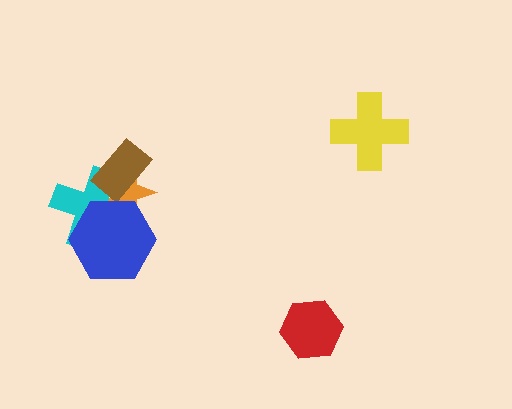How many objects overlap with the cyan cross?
3 objects overlap with the cyan cross.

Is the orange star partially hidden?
Yes, it is partially covered by another shape.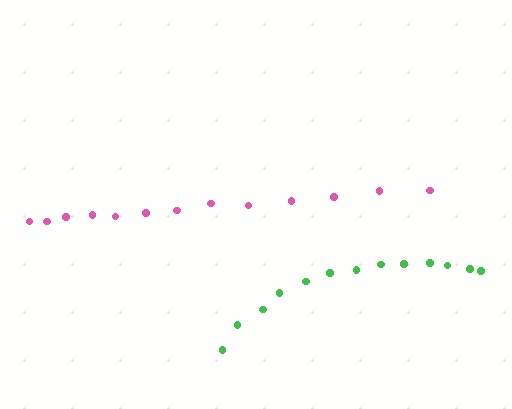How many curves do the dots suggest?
There are 2 distinct paths.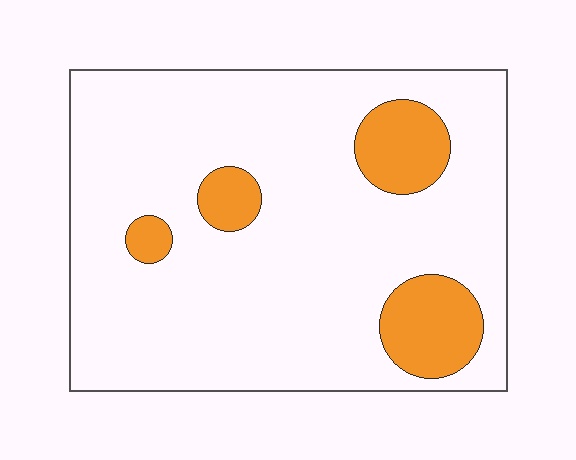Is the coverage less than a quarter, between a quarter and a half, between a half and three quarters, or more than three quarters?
Less than a quarter.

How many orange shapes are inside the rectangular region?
4.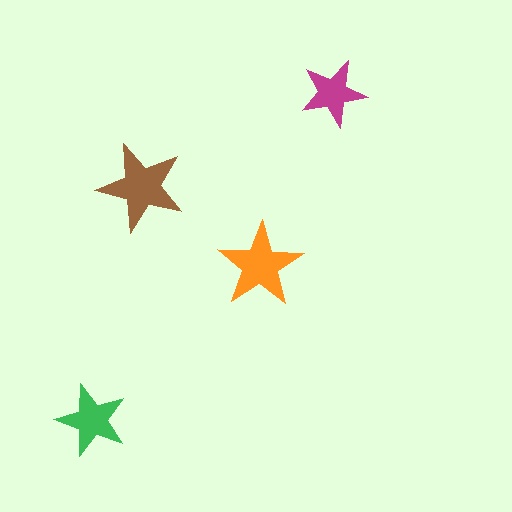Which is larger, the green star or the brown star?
The brown one.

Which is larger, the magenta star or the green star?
The green one.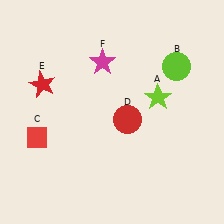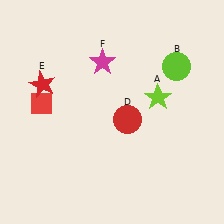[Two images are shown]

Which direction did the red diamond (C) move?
The red diamond (C) moved up.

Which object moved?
The red diamond (C) moved up.